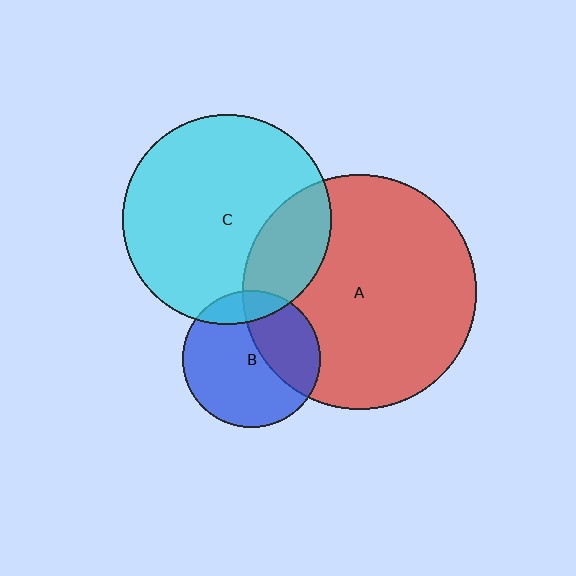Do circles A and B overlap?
Yes.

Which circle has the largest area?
Circle A (red).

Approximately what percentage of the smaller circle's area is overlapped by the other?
Approximately 35%.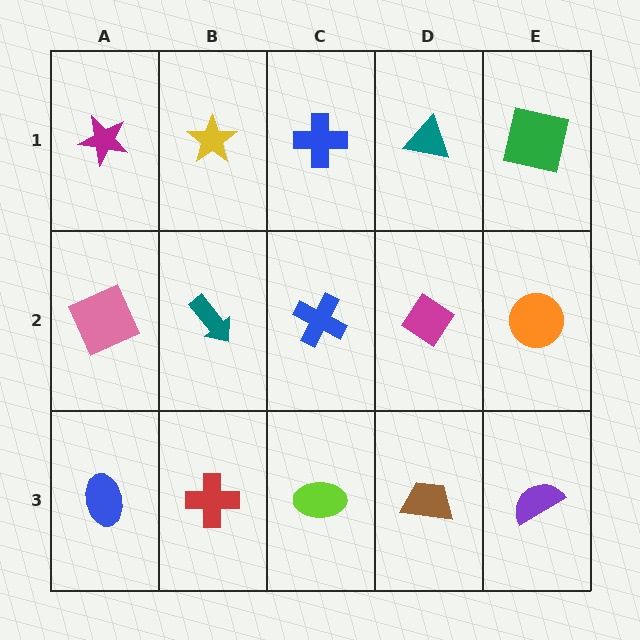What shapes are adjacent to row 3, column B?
A teal arrow (row 2, column B), a blue ellipse (row 3, column A), a lime ellipse (row 3, column C).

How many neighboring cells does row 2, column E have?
3.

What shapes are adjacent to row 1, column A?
A pink square (row 2, column A), a yellow star (row 1, column B).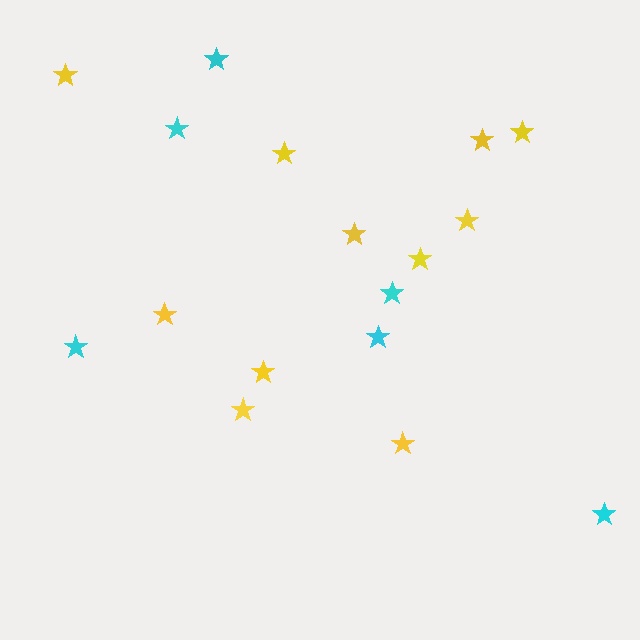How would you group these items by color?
There are 2 groups: one group of cyan stars (6) and one group of yellow stars (11).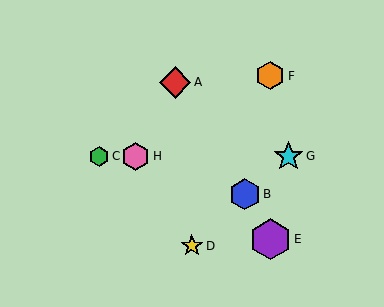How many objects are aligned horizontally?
3 objects (C, G, H) are aligned horizontally.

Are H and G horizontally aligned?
Yes, both are at y≈156.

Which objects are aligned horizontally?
Objects C, G, H are aligned horizontally.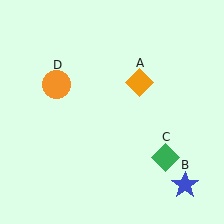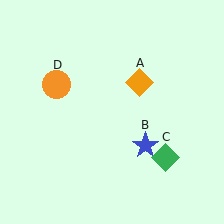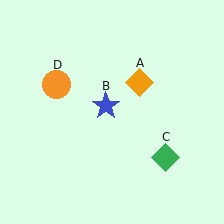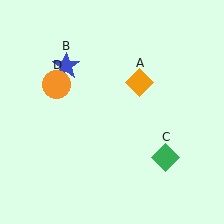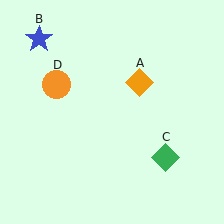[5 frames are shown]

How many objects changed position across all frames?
1 object changed position: blue star (object B).